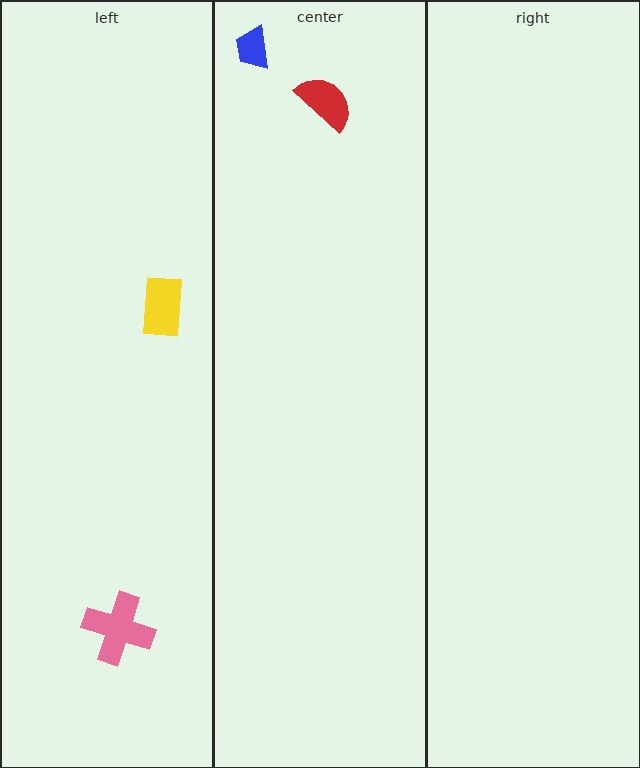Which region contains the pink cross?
The left region.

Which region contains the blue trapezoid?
The center region.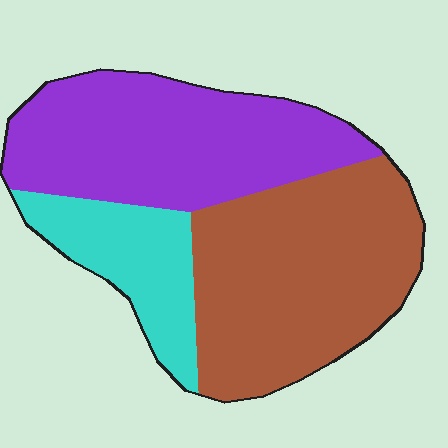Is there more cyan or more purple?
Purple.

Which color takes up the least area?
Cyan, at roughly 20%.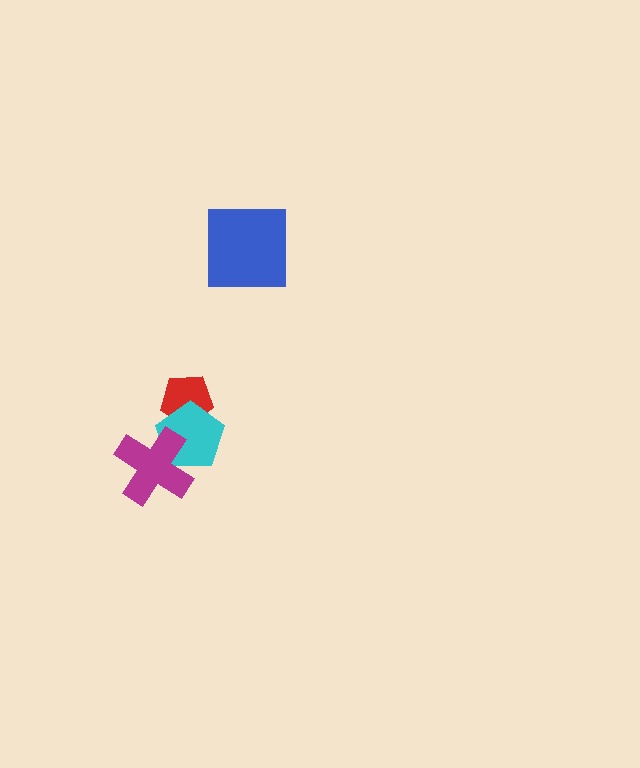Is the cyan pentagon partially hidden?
Yes, it is partially covered by another shape.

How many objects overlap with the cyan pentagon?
2 objects overlap with the cyan pentagon.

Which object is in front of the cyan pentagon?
The magenta cross is in front of the cyan pentagon.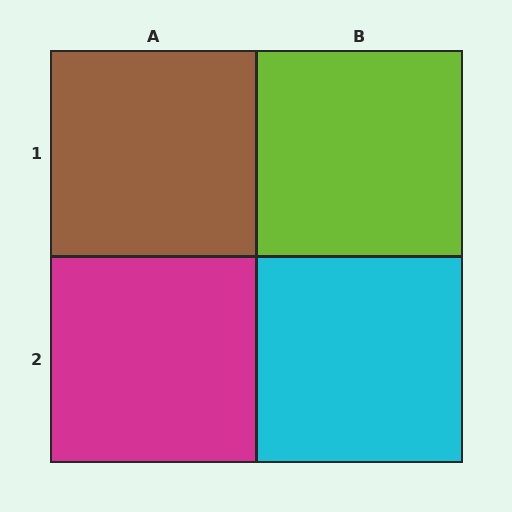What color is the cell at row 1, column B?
Lime.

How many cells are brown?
1 cell is brown.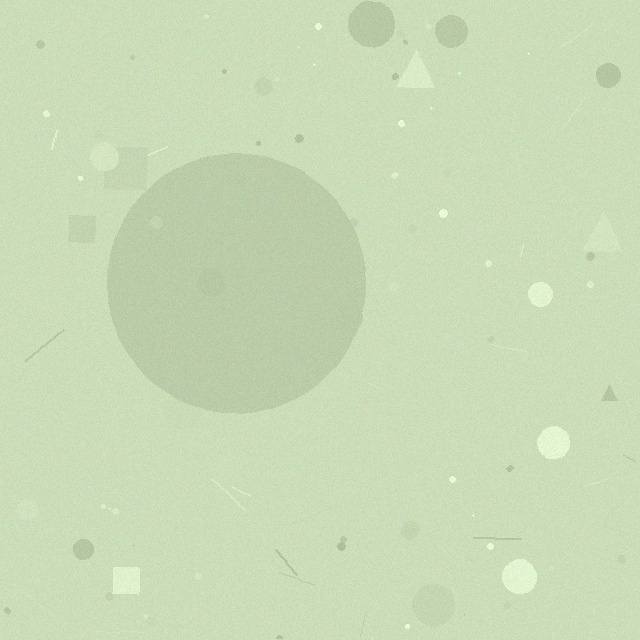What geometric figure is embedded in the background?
A circle is embedded in the background.